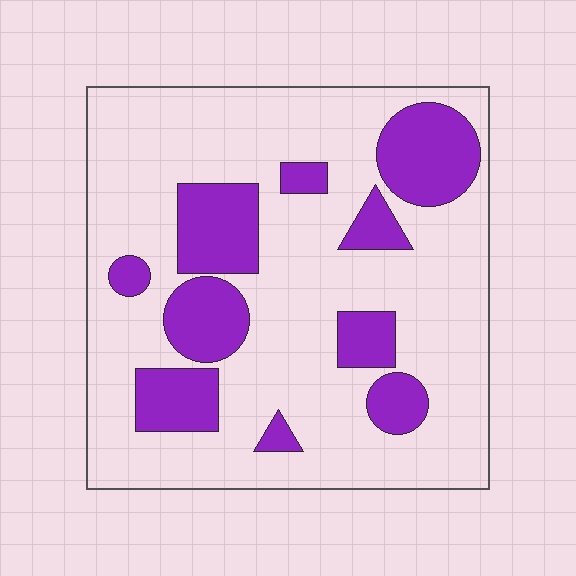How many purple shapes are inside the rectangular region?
10.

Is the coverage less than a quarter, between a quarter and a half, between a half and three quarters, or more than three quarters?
Less than a quarter.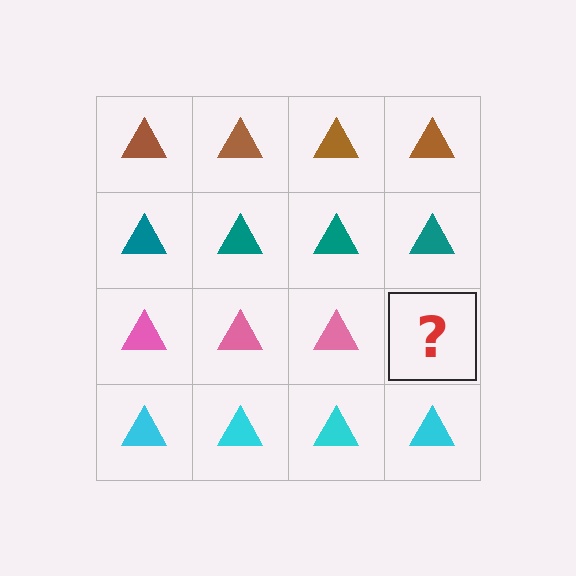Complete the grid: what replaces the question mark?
The question mark should be replaced with a pink triangle.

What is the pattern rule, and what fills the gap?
The rule is that each row has a consistent color. The gap should be filled with a pink triangle.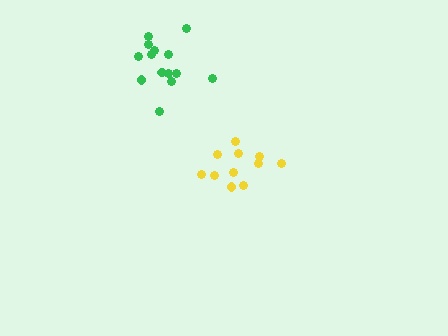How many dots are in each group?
Group 1: 14 dots, Group 2: 11 dots (25 total).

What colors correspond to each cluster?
The clusters are colored: green, yellow.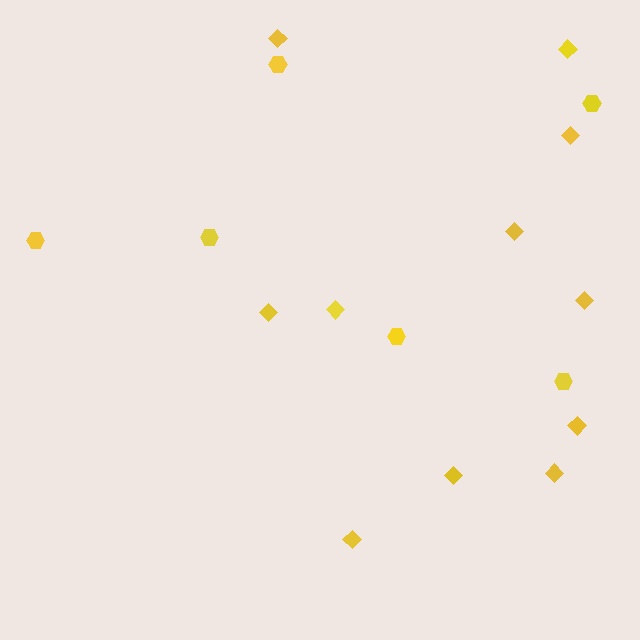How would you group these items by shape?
There are 2 groups: one group of diamonds (11) and one group of hexagons (6).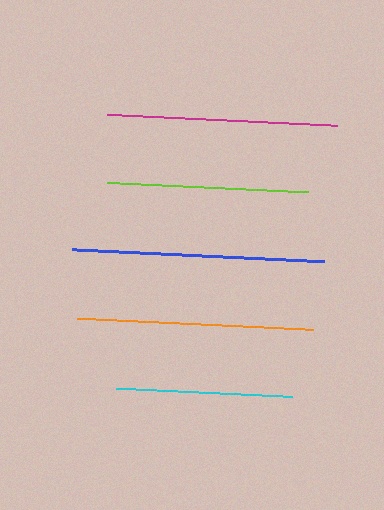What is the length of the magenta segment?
The magenta segment is approximately 231 pixels long.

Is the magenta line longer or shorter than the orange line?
The orange line is longer than the magenta line.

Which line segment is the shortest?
The cyan line is the shortest at approximately 178 pixels.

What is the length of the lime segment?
The lime segment is approximately 202 pixels long.